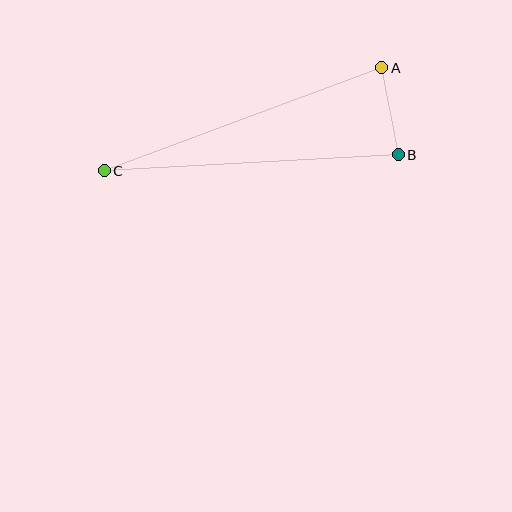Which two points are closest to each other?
Points A and B are closest to each other.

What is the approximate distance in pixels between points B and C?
The distance between B and C is approximately 295 pixels.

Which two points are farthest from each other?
Points A and C are farthest from each other.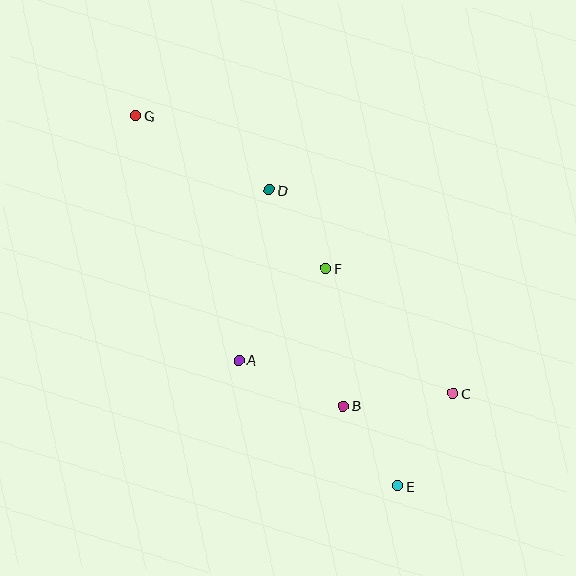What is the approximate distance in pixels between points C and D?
The distance between C and D is approximately 274 pixels.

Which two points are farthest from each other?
Points E and G are farthest from each other.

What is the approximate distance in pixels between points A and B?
The distance between A and B is approximately 114 pixels.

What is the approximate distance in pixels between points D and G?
The distance between D and G is approximately 153 pixels.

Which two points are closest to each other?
Points D and F are closest to each other.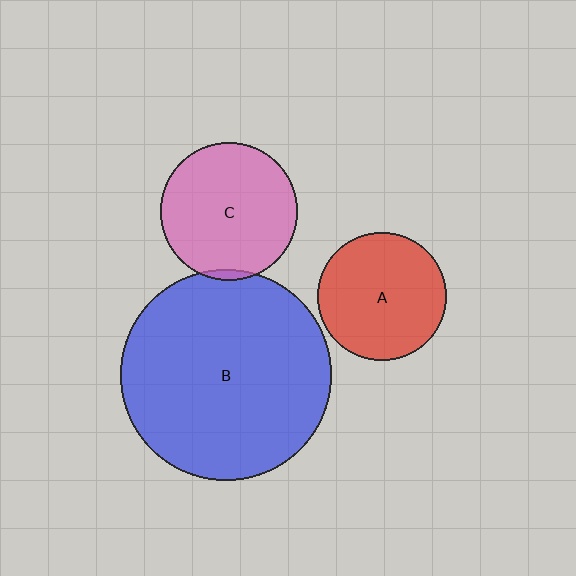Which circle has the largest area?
Circle B (blue).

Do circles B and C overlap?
Yes.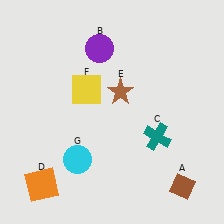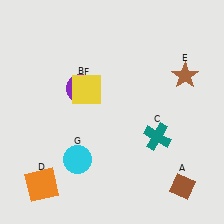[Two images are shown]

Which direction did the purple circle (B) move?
The purple circle (B) moved down.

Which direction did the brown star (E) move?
The brown star (E) moved right.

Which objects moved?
The objects that moved are: the purple circle (B), the brown star (E).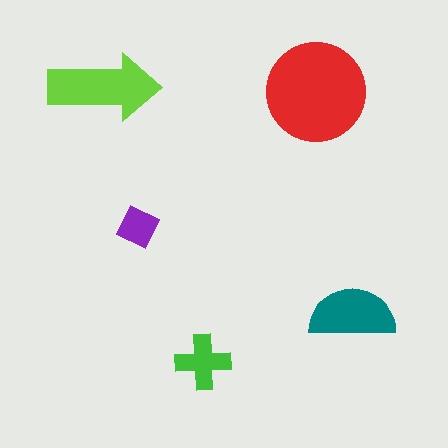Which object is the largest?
The red circle.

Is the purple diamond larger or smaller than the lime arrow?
Smaller.